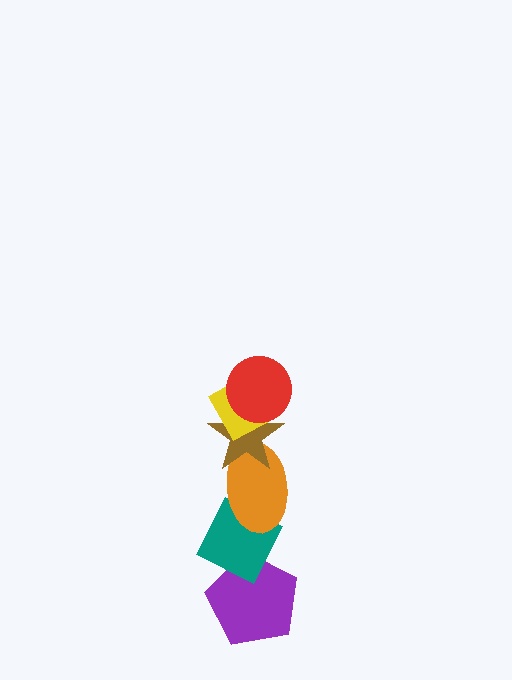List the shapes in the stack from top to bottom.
From top to bottom: the red circle, the yellow diamond, the brown star, the orange ellipse, the teal diamond, the purple pentagon.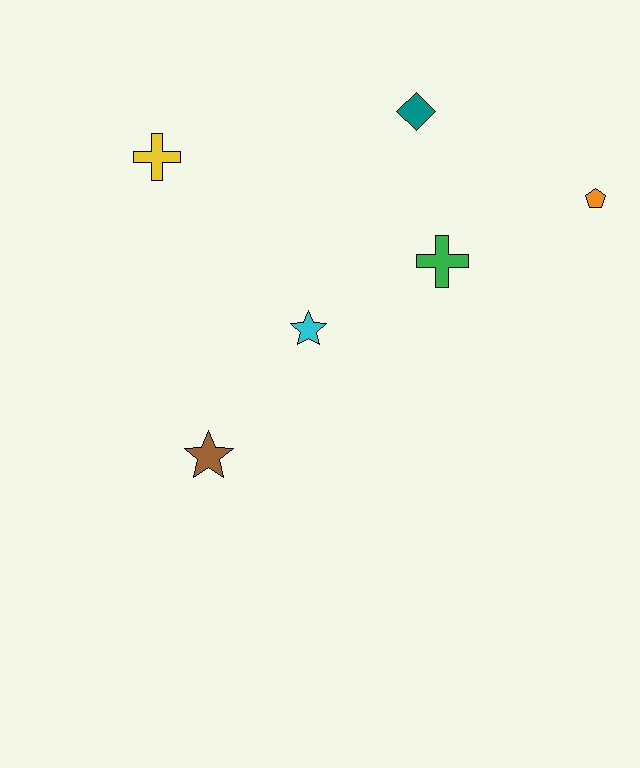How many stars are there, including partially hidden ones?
There are 2 stars.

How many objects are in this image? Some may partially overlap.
There are 6 objects.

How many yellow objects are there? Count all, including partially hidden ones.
There is 1 yellow object.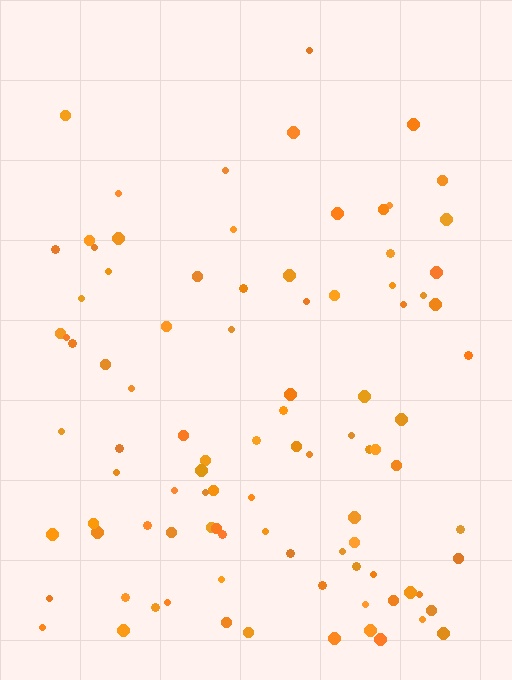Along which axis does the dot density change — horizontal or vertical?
Vertical.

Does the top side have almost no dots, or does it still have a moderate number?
Still a moderate number, just noticeably fewer than the bottom.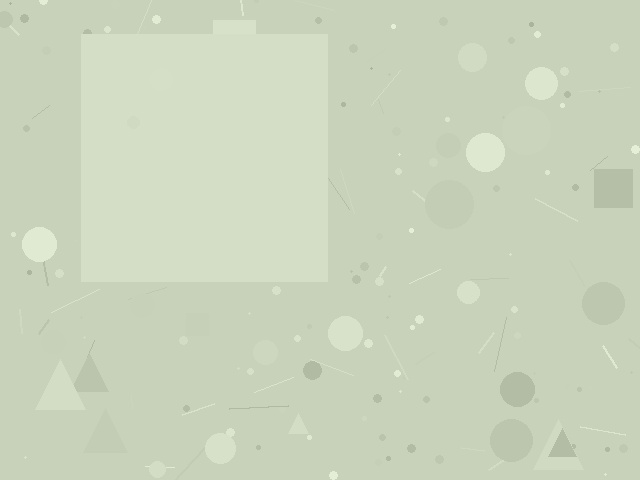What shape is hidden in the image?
A square is hidden in the image.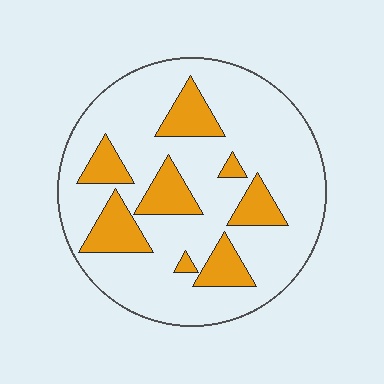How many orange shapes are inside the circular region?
8.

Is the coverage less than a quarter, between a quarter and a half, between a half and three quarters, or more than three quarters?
Less than a quarter.